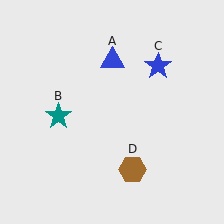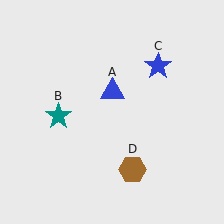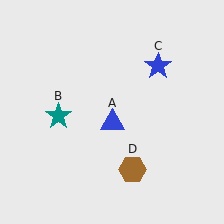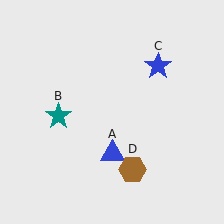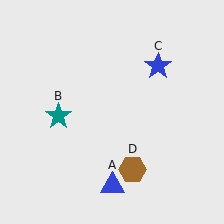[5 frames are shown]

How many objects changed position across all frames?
1 object changed position: blue triangle (object A).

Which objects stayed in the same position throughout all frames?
Teal star (object B) and blue star (object C) and brown hexagon (object D) remained stationary.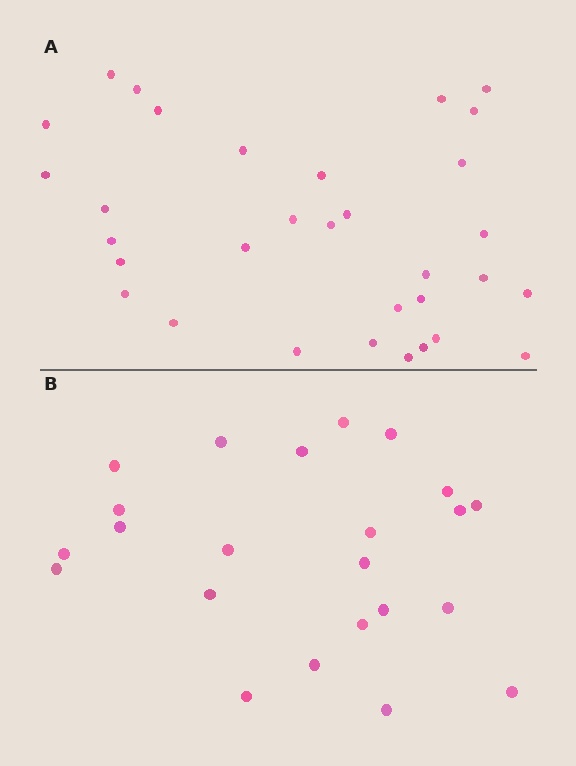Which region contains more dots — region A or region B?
Region A (the top region) has more dots.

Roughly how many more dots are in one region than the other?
Region A has roughly 8 or so more dots than region B.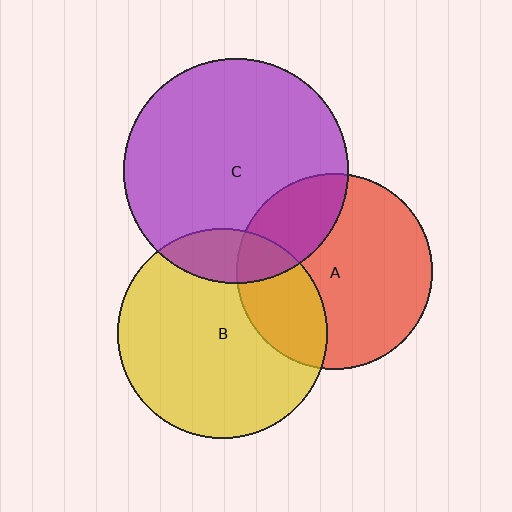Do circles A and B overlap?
Yes.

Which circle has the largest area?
Circle C (purple).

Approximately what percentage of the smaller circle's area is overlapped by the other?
Approximately 25%.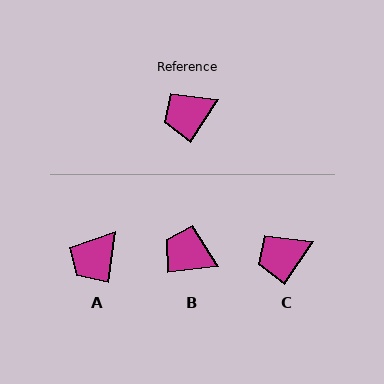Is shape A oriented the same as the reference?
No, it is off by about 26 degrees.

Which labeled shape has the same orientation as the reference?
C.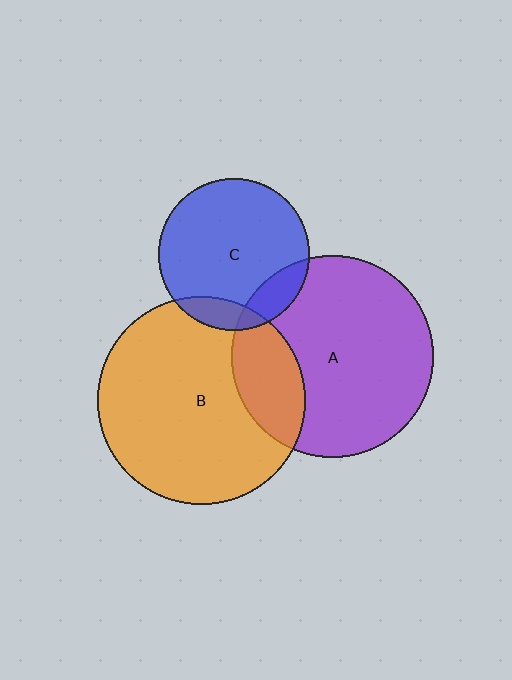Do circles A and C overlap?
Yes.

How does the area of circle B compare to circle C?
Approximately 1.9 times.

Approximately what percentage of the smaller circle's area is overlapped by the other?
Approximately 15%.